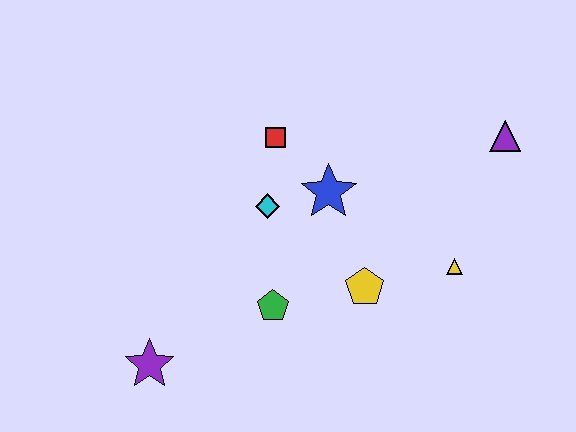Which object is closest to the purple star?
The green pentagon is closest to the purple star.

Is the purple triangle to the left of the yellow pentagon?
No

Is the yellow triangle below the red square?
Yes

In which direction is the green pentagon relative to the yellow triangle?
The green pentagon is to the left of the yellow triangle.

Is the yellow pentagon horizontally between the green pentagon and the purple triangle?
Yes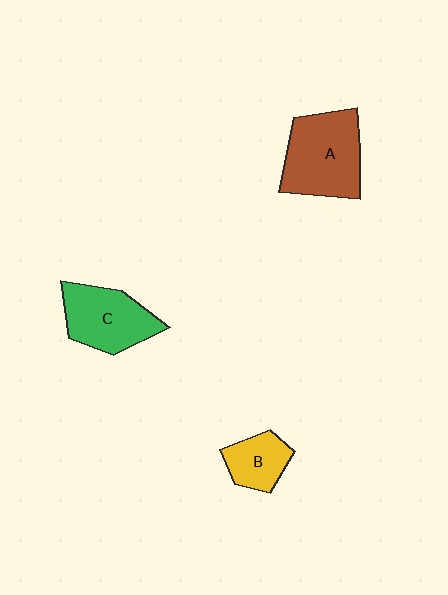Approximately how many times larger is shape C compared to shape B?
Approximately 1.7 times.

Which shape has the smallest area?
Shape B (yellow).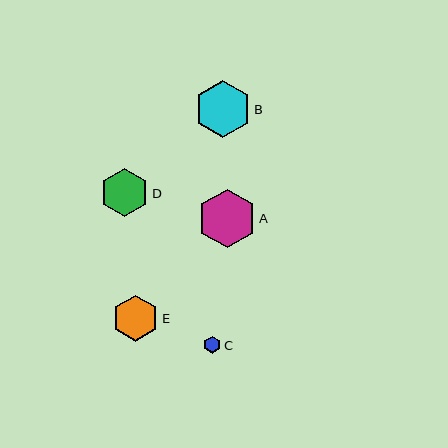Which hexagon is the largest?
Hexagon A is the largest with a size of approximately 58 pixels.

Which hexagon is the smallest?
Hexagon C is the smallest with a size of approximately 17 pixels.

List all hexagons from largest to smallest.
From largest to smallest: A, B, D, E, C.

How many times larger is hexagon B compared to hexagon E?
Hexagon B is approximately 1.2 times the size of hexagon E.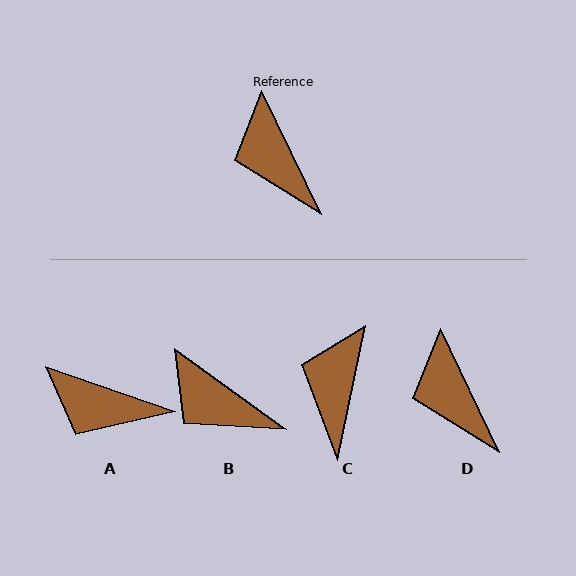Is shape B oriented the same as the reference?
No, it is off by about 28 degrees.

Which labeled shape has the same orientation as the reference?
D.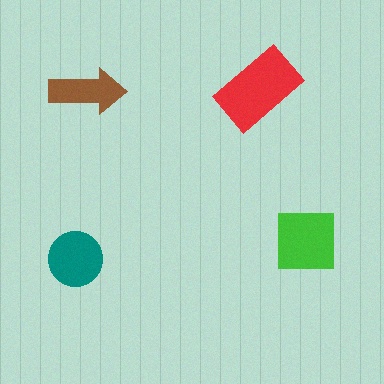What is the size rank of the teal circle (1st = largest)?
3rd.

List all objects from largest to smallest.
The red rectangle, the green square, the teal circle, the brown arrow.